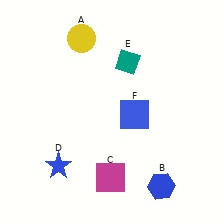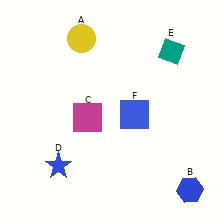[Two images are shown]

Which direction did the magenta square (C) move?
The magenta square (C) moved up.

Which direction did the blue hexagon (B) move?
The blue hexagon (B) moved right.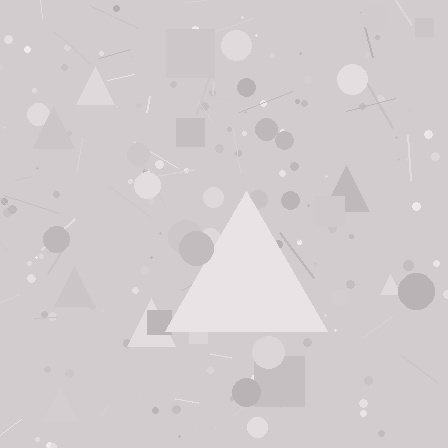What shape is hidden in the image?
A triangle is hidden in the image.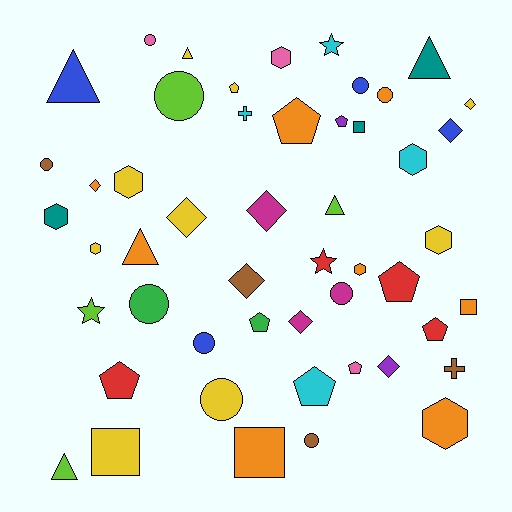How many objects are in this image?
There are 50 objects.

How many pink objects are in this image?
There are 3 pink objects.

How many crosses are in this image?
There are 2 crosses.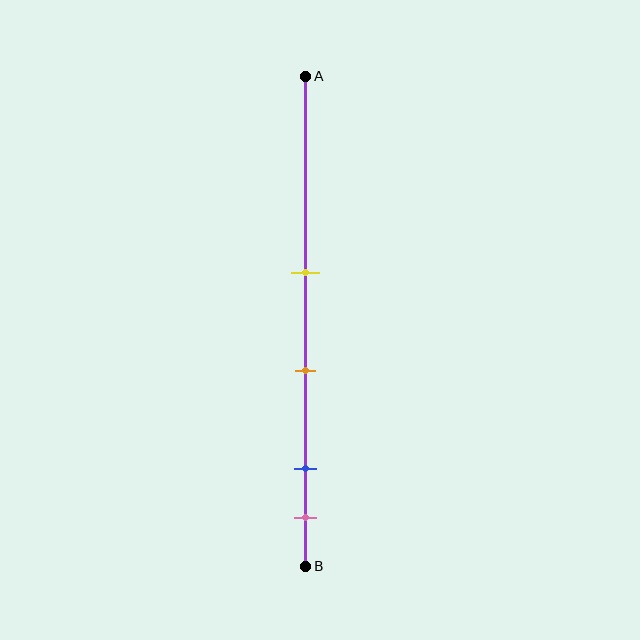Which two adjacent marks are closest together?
The blue and pink marks are the closest adjacent pair.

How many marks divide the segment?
There are 4 marks dividing the segment.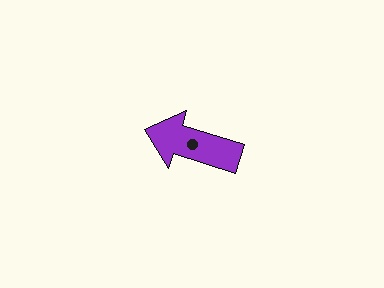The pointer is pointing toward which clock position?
Roughly 10 o'clock.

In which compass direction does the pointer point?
West.